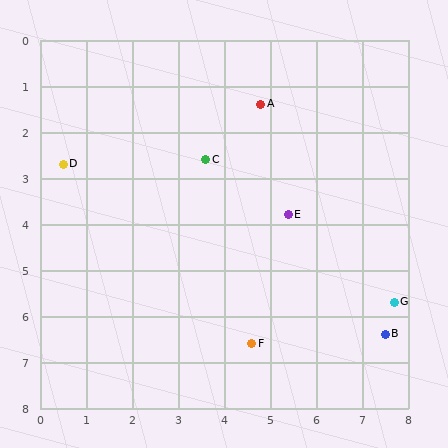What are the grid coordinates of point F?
Point F is at approximately (4.6, 6.6).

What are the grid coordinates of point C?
Point C is at approximately (3.6, 2.6).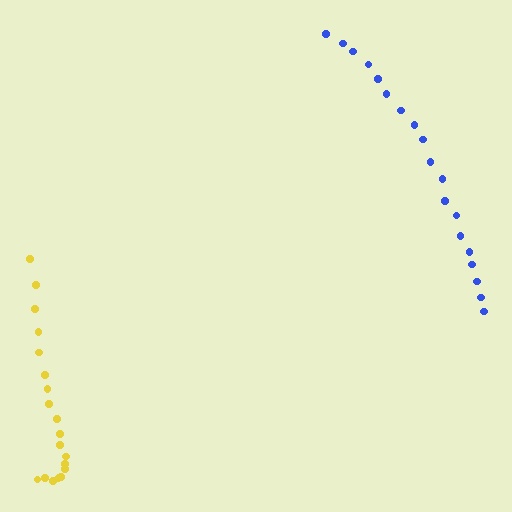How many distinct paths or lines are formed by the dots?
There are 2 distinct paths.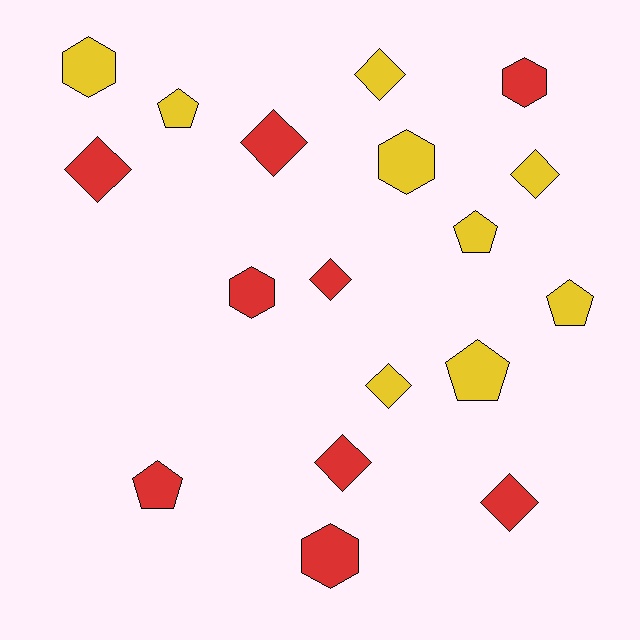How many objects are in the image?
There are 18 objects.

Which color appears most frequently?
Red, with 9 objects.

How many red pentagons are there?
There is 1 red pentagon.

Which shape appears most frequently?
Diamond, with 8 objects.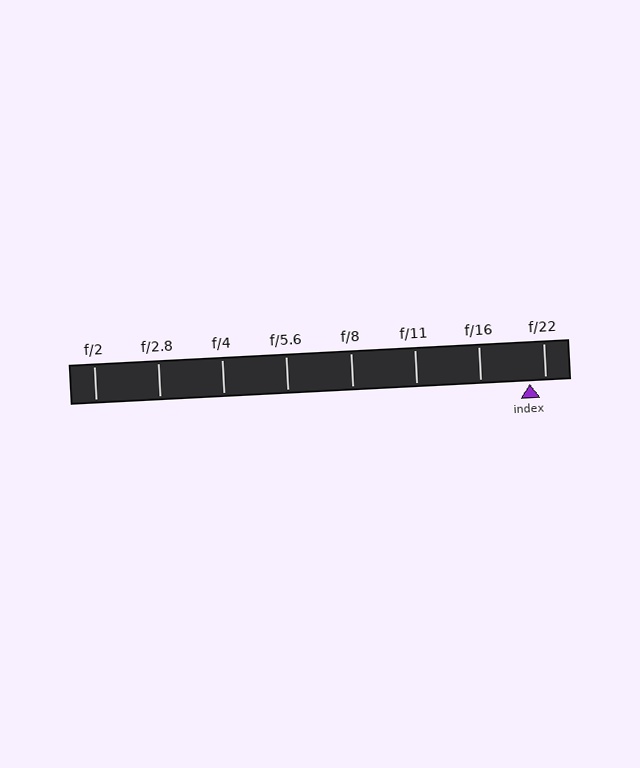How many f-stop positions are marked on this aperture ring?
There are 8 f-stop positions marked.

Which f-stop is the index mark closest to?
The index mark is closest to f/22.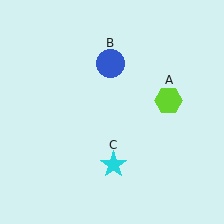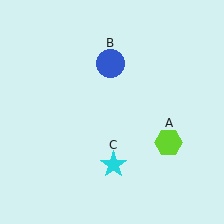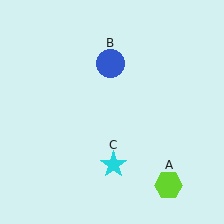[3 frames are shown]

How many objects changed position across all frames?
1 object changed position: lime hexagon (object A).